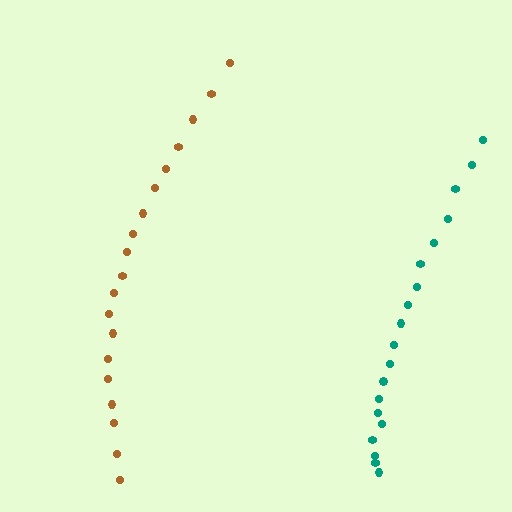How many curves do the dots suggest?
There are 2 distinct paths.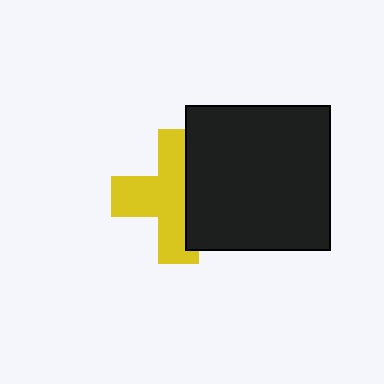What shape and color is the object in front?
The object in front is a black square.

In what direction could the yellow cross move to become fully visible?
The yellow cross could move left. That would shift it out from behind the black square entirely.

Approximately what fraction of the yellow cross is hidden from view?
Roughly 38% of the yellow cross is hidden behind the black square.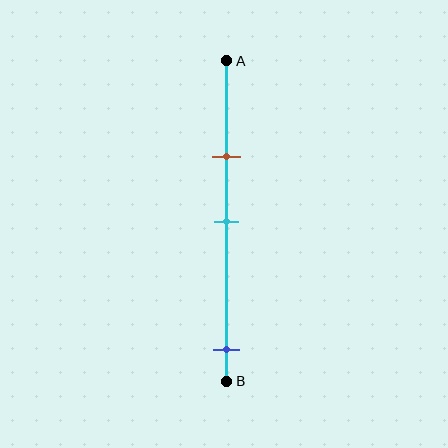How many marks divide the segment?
There are 3 marks dividing the segment.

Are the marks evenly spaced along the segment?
No, the marks are not evenly spaced.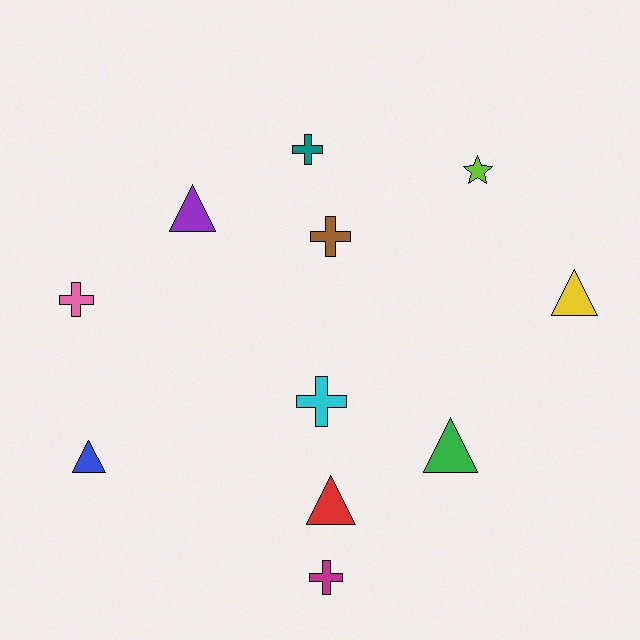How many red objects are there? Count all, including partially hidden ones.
There is 1 red object.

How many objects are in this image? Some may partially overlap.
There are 11 objects.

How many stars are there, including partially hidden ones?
There is 1 star.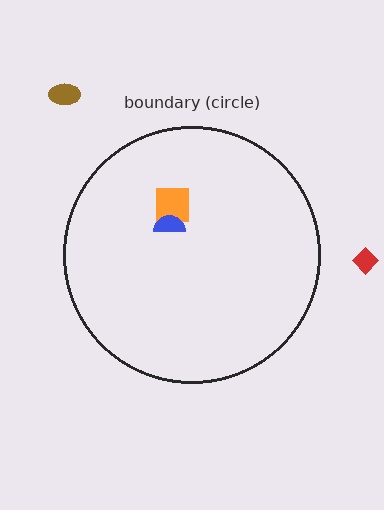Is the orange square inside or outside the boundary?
Inside.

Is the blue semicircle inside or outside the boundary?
Inside.